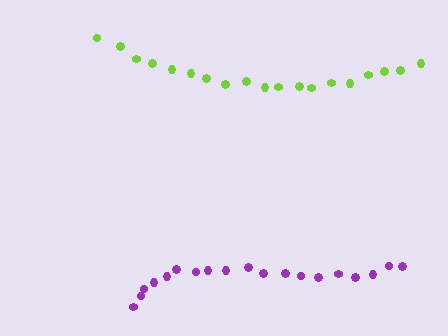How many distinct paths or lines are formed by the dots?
There are 2 distinct paths.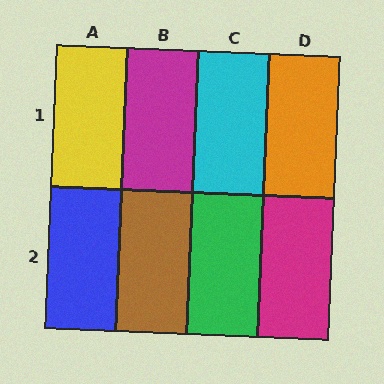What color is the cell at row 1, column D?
Orange.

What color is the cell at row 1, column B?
Magenta.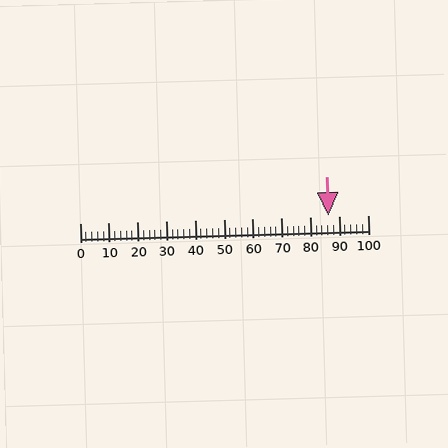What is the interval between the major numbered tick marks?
The major tick marks are spaced 10 units apart.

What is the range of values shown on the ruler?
The ruler shows values from 0 to 100.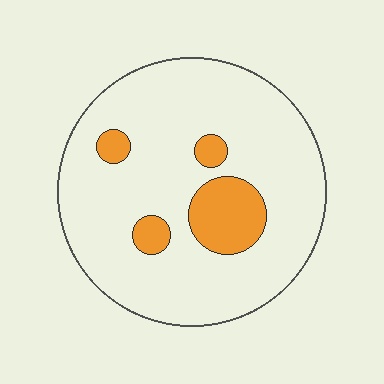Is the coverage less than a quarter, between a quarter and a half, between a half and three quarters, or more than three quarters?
Less than a quarter.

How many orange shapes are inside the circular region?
4.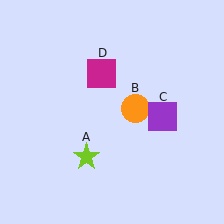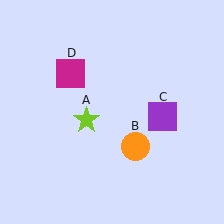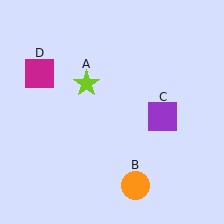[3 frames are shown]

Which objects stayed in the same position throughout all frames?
Purple square (object C) remained stationary.